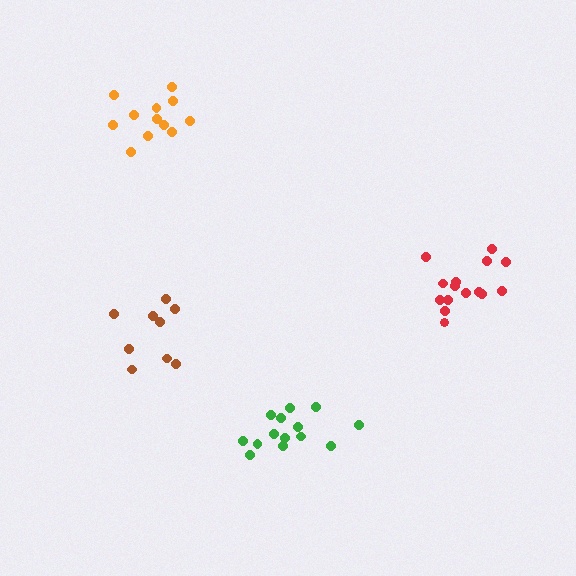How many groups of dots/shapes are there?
There are 4 groups.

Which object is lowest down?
The green cluster is bottommost.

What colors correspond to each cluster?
The clusters are colored: orange, brown, red, green.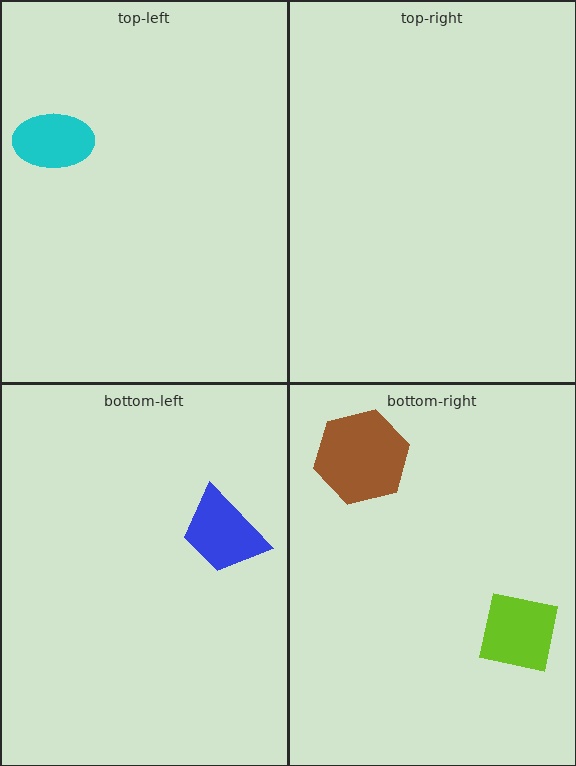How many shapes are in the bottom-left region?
1.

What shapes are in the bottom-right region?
The brown hexagon, the lime square.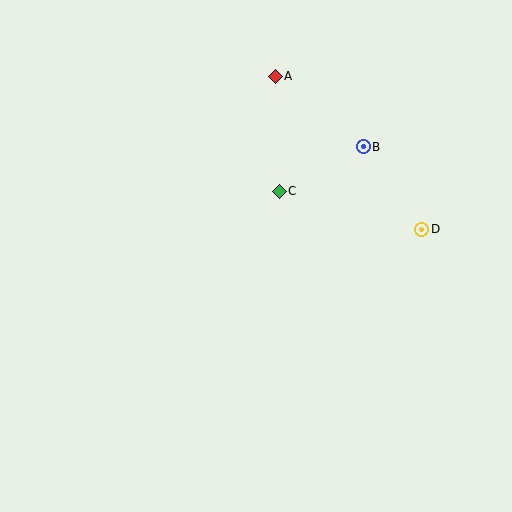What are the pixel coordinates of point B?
Point B is at (363, 147).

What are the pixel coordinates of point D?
Point D is at (422, 229).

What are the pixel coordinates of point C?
Point C is at (279, 191).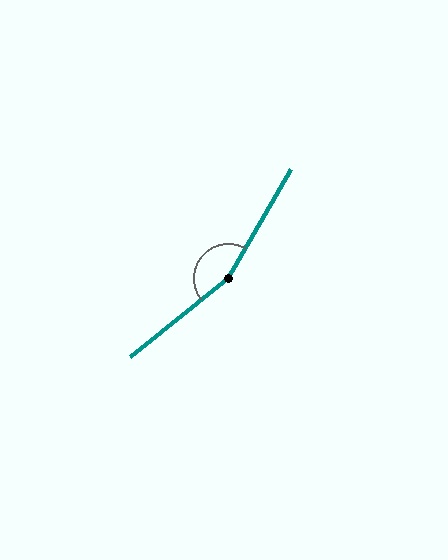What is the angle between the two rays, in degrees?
Approximately 159 degrees.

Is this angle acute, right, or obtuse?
It is obtuse.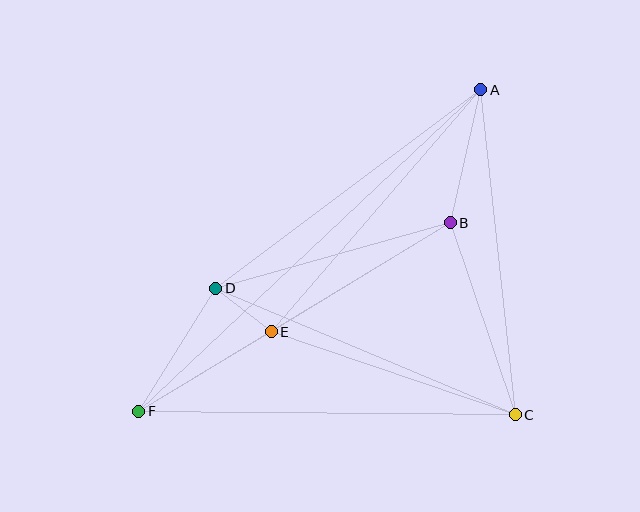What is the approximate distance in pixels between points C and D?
The distance between C and D is approximately 325 pixels.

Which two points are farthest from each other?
Points A and F are farthest from each other.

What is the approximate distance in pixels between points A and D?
The distance between A and D is approximately 331 pixels.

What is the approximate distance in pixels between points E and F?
The distance between E and F is approximately 154 pixels.